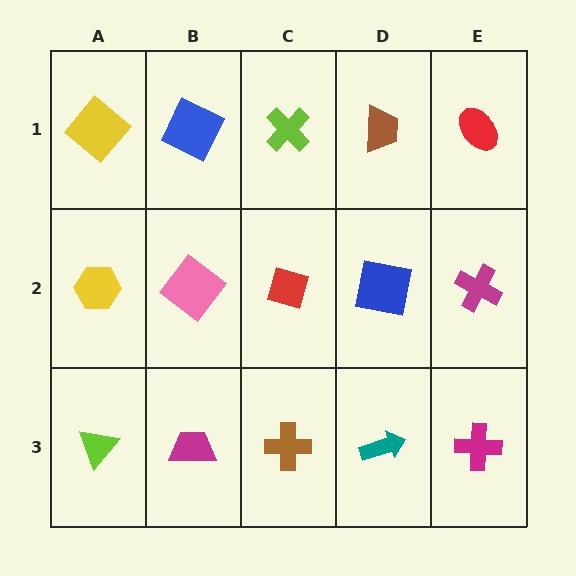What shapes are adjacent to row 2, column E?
A red ellipse (row 1, column E), a magenta cross (row 3, column E), a blue square (row 2, column D).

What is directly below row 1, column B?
A pink diamond.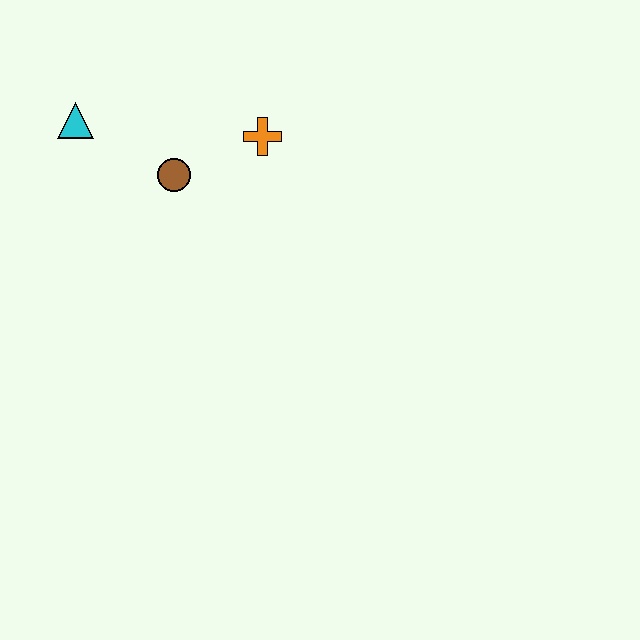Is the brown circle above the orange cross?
No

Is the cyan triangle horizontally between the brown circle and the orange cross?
No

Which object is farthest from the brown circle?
The cyan triangle is farthest from the brown circle.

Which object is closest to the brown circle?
The orange cross is closest to the brown circle.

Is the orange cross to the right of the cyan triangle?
Yes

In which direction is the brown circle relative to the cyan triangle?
The brown circle is to the right of the cyan triangle.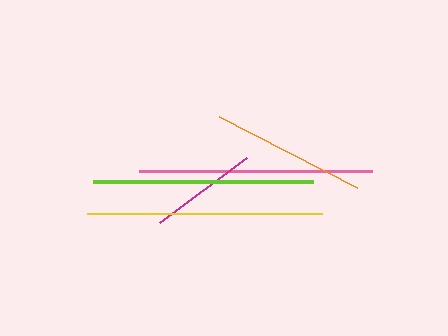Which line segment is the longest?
The yellow line is the longest at approximately 234 pixels.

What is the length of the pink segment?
The pink segment is approximately 233 pixels long.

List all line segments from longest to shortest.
From longest to shortest: yellow, pink, lime, orange, magenta.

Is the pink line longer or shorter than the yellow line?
The yellow line is longer than the pink line.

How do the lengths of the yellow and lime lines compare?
The yellow and lime lines are approximately the same length.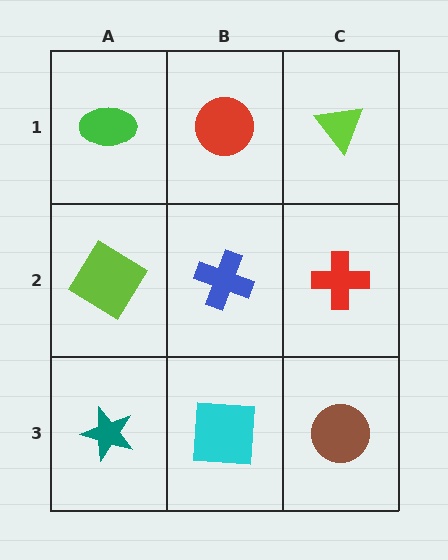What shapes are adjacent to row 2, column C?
A lime triangle (row 1, column C), a brown circle (row 3, column C), a blue cross (row 2, column B).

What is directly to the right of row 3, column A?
A cyan square.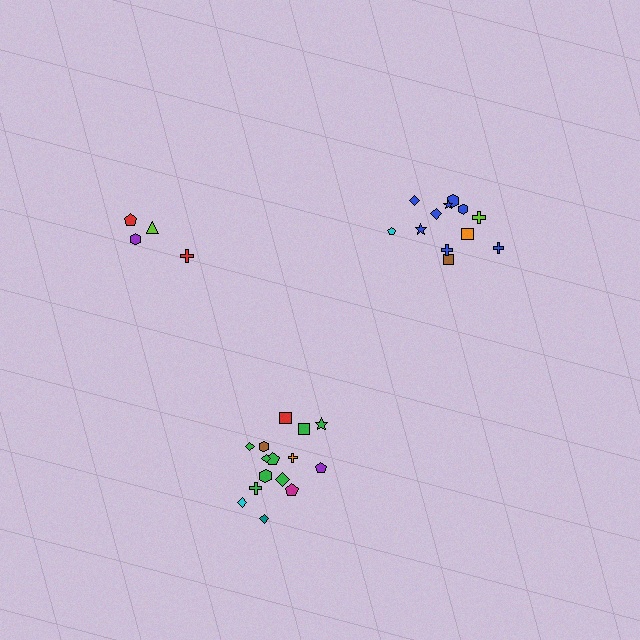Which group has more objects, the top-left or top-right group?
The top-right group.